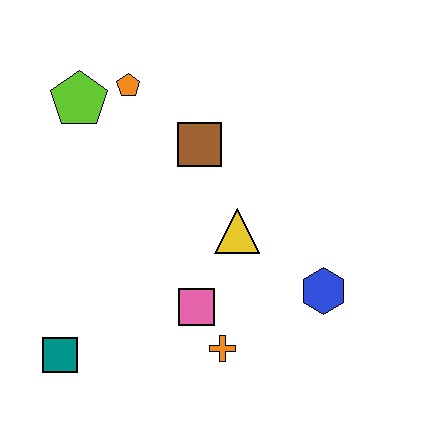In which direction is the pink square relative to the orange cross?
The pink square is above the orange cross.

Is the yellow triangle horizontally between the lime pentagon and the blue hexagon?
Yes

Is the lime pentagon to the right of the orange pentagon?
No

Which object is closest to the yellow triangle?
The pink square is closest to the yellow triangle.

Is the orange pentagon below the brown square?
No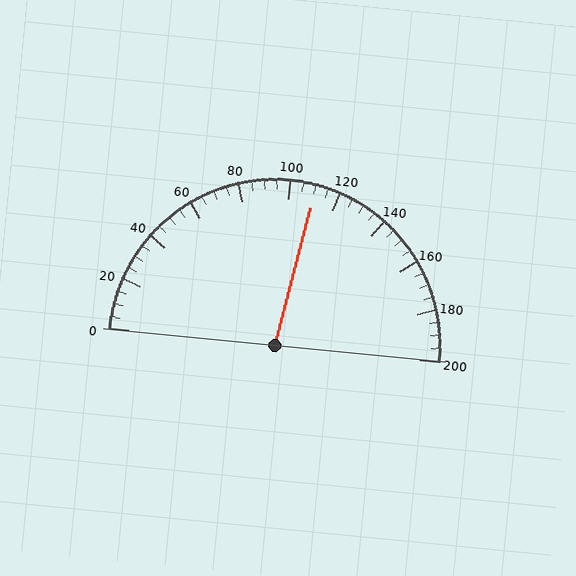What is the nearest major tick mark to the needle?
The nearest major tick mark is 120.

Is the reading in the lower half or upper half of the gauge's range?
The reading is in the upper half of the range (0 to 200).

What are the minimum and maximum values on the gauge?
The gauge ranges from 0 to 200.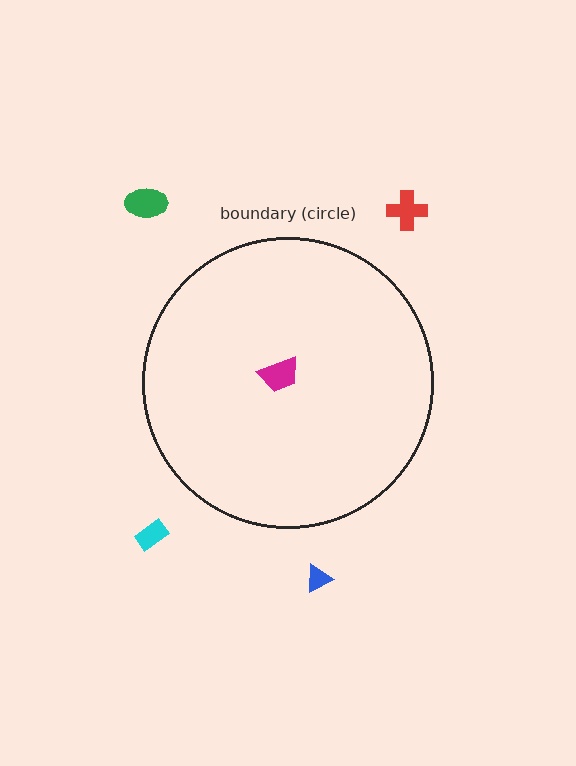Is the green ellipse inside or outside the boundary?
Outside.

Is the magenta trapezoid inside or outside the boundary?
Inside.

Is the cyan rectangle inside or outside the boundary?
Outside.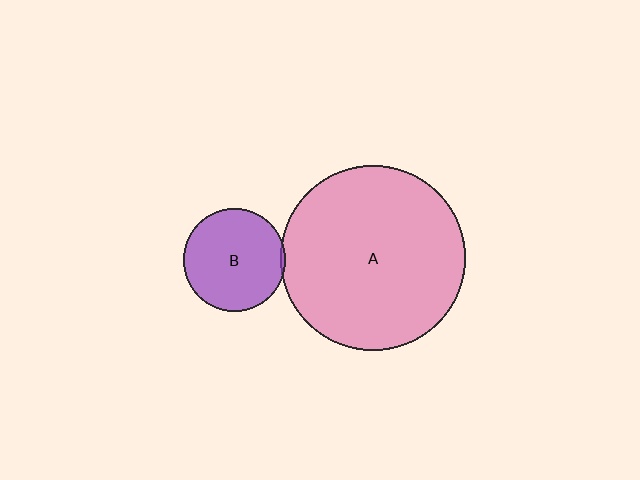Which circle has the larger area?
Circle A (pink).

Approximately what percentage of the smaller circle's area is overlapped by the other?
Approximately 5%.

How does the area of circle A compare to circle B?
Approximately 3.3 times.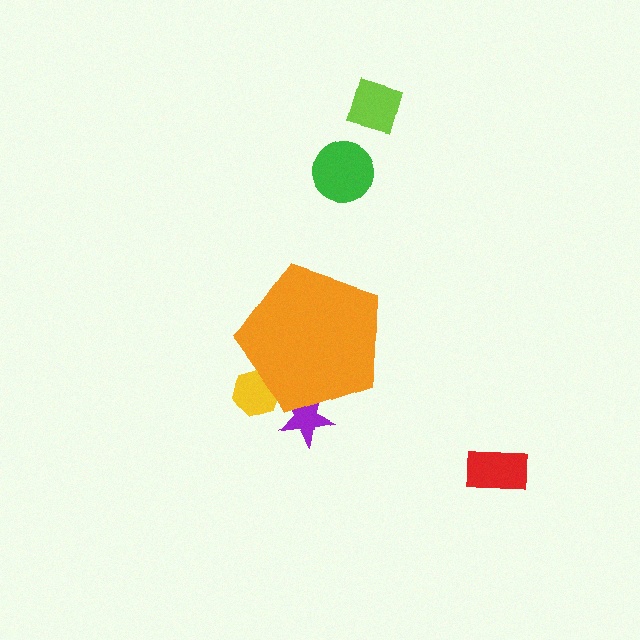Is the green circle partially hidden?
No, the green circle is fully visible.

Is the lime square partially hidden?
No, the lime square is fully visible.